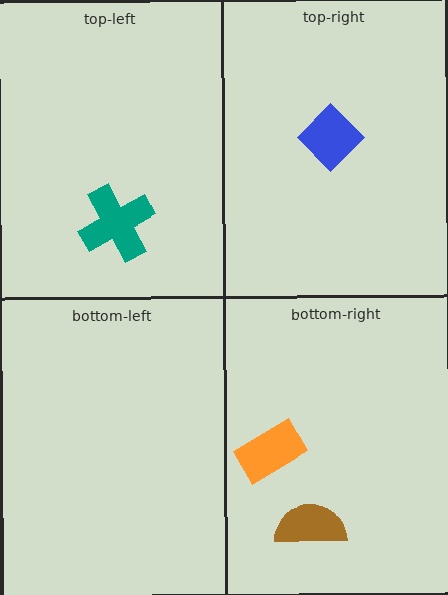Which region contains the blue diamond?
The top-right region.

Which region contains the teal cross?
The top-left region.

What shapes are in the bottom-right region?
The orange rectangle, the brown semicircle.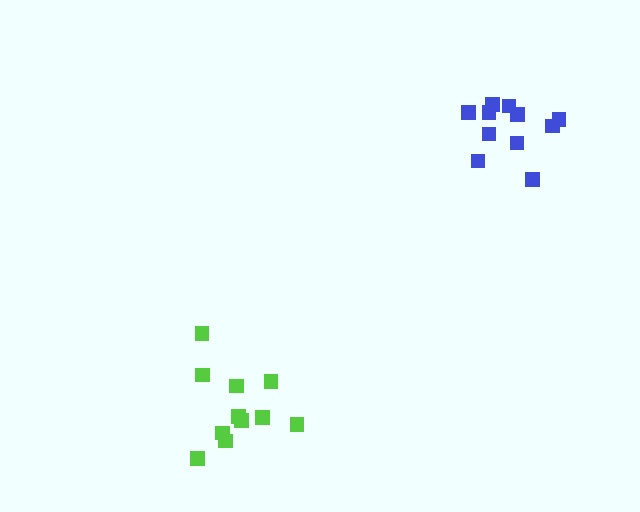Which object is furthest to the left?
The lime cluster is leftmost.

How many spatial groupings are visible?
There are 2 spatial groupings.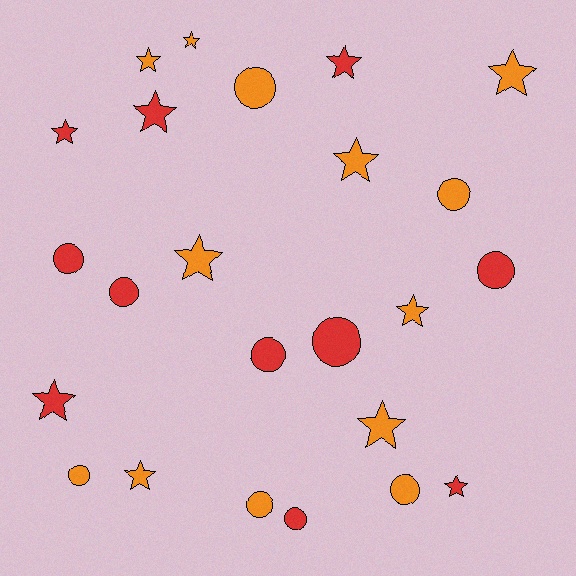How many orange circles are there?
There are 5 orange circles.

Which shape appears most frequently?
Star, with 13 objects.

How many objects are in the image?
There are 24 objects.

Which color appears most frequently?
Orange, with 13 objects.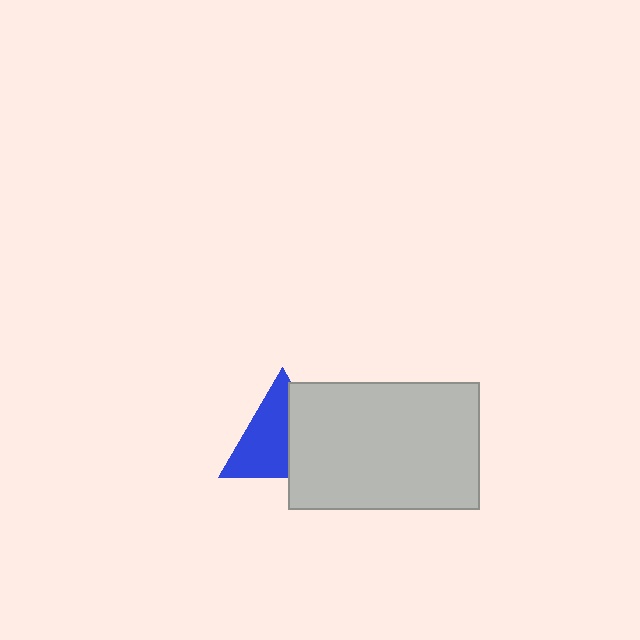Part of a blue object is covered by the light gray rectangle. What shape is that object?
It is a triangle.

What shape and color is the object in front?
The object in front is a light gray rectangle.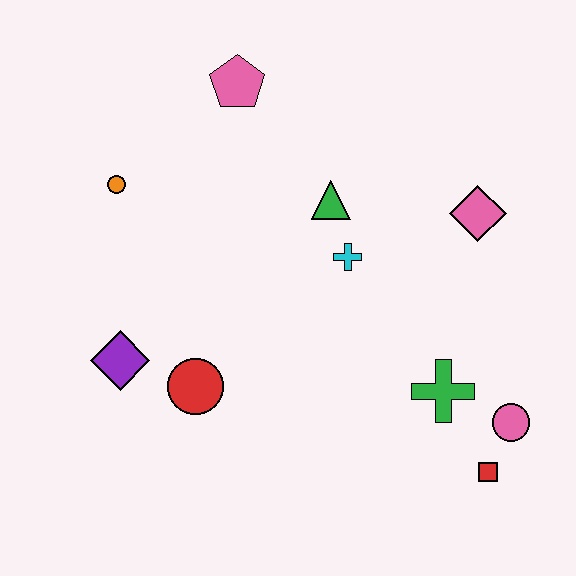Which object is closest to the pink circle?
The red square is closest to the pink circle.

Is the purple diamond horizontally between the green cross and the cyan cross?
No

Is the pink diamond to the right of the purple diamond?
Yes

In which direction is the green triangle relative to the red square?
The green triangle is above the red square.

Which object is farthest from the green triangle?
The red square is farthest from the green triangle.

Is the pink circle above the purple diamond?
No